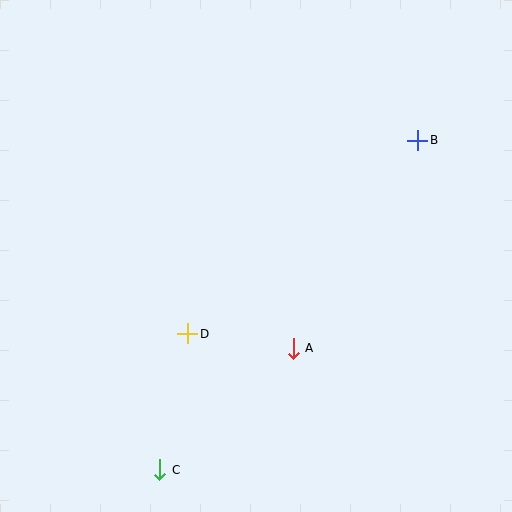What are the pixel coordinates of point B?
Point B is at (418, 140).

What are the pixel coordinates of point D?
Point D is at (188, 334).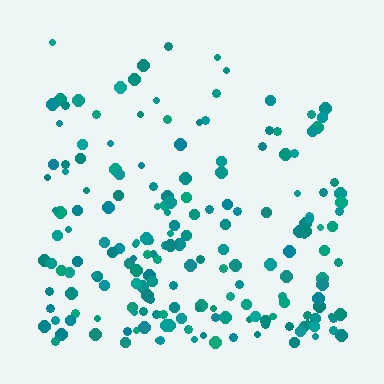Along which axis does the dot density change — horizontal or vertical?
Vertical.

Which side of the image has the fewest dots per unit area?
The top.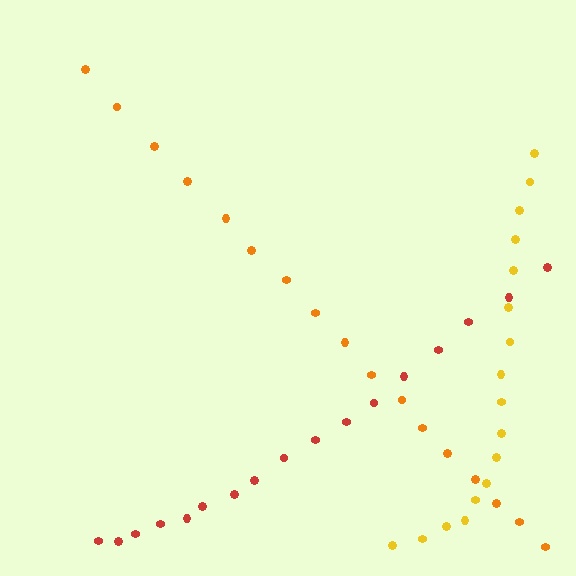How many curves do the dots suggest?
There are 3 distinct paths.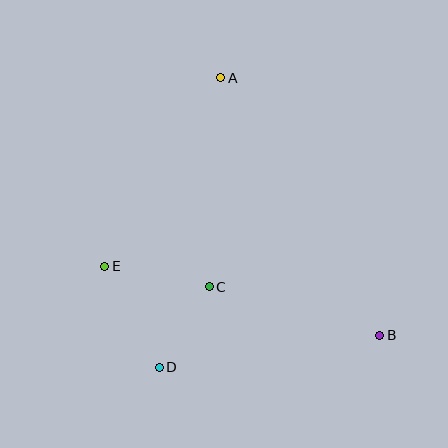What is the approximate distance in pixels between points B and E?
The distance between B and E is approximately 283 pixels.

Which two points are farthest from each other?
Points A and B are farthest from each other.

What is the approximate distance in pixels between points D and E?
The distance between D and E is approximately 114 pixels.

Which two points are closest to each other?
Points C and D are closest to each other.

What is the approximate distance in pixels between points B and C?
The distance between B and C is approximately 177 pixels.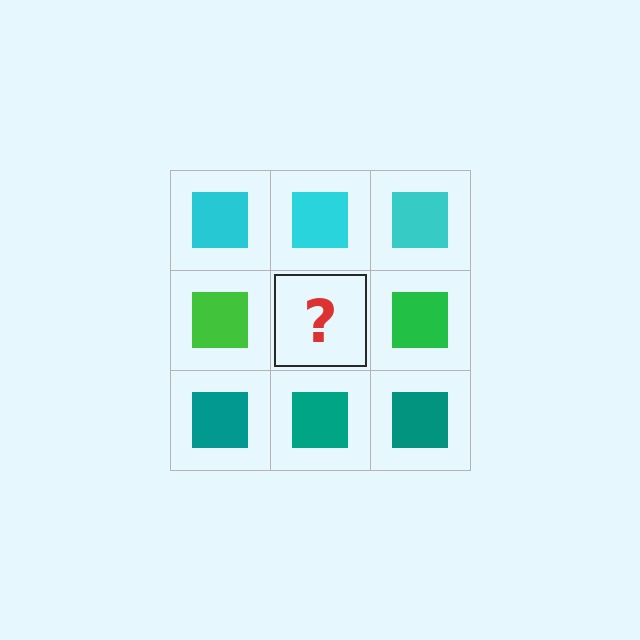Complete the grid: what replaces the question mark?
The question mark should be replaced with a green square.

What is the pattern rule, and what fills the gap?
The rule is that each row has a consistent color. The gap should be filled with a green square.